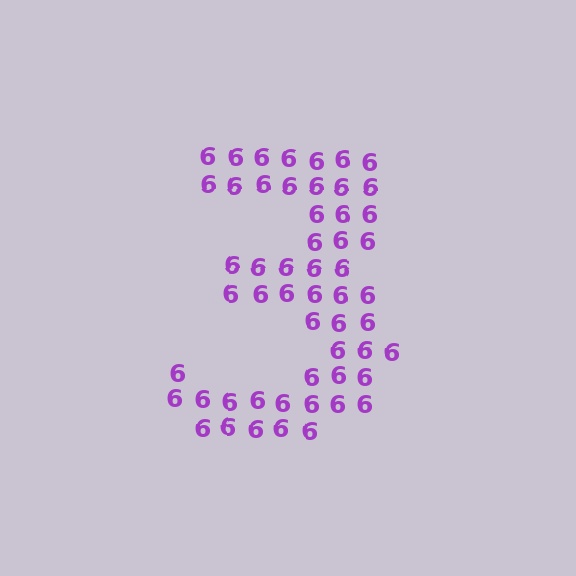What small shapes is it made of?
It is made of small digit 6's.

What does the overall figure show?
The overall figure shows the digit 3.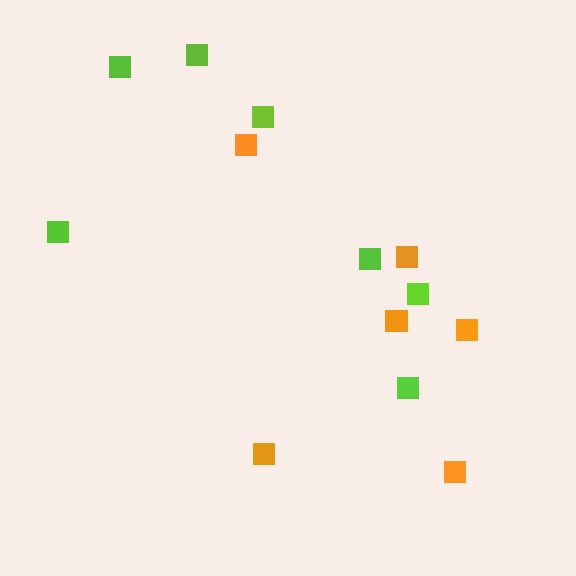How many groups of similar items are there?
There are 2 groups: one group of orange squares (6) and one group of lime squares (7).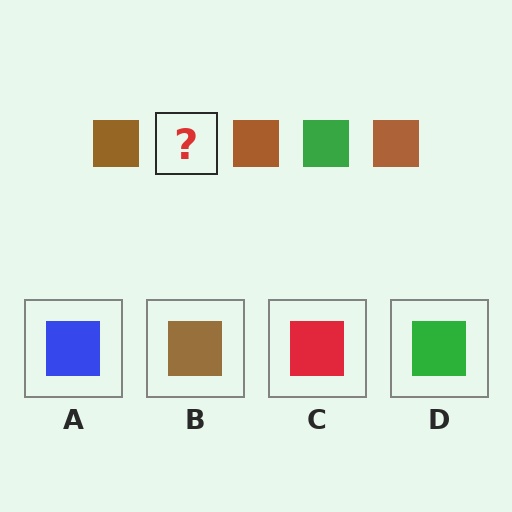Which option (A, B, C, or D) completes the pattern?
D.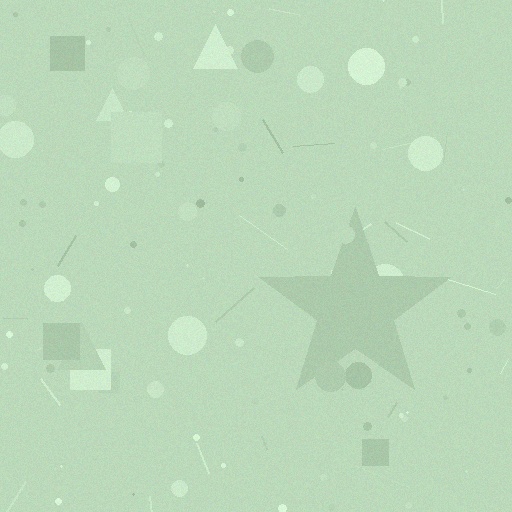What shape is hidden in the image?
A star is hidden in the image.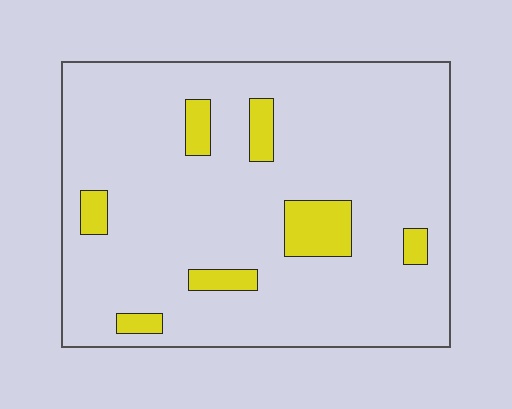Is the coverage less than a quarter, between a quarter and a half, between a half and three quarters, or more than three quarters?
Less than a quarter.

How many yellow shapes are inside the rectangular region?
7.